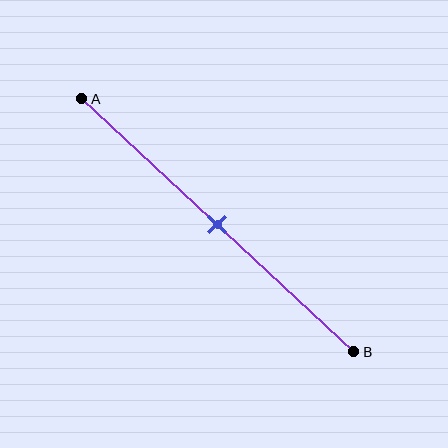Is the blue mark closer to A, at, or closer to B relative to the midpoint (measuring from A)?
The blue mark is approximately at the midpoint of segment AB.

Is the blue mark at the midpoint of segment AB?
Yes, the mark is approximately at the midpoint.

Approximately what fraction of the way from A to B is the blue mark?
The blue mark is approximately 50% of the way from A to B.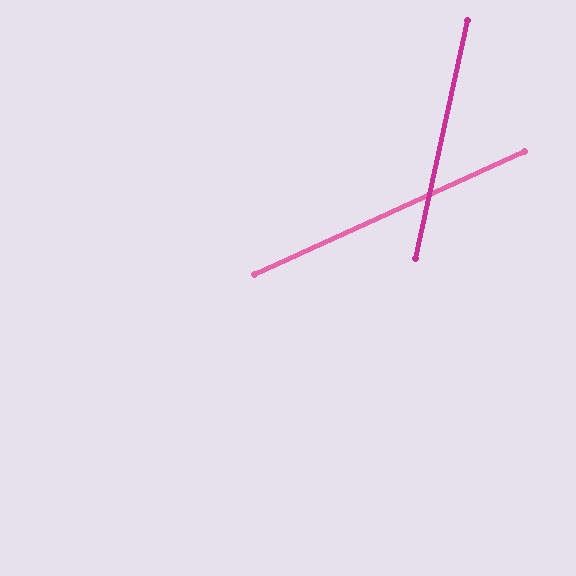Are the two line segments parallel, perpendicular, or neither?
Neither parallel nor perpendicular — they differ by about 53°.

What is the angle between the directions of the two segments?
Approximately 53 degrees.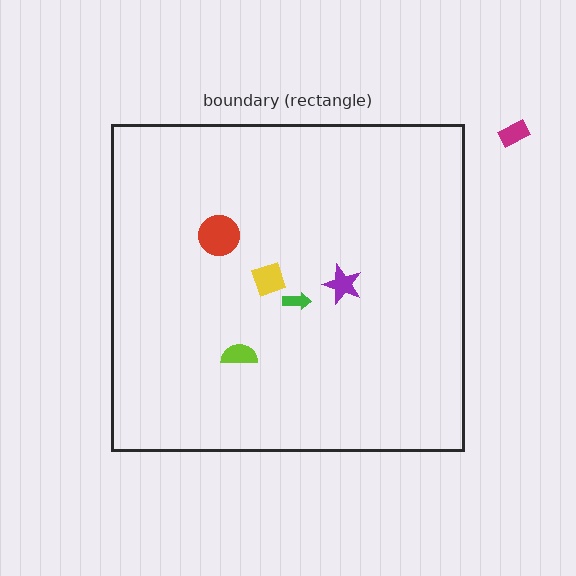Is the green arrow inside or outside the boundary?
Inside.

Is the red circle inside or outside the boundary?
Inside.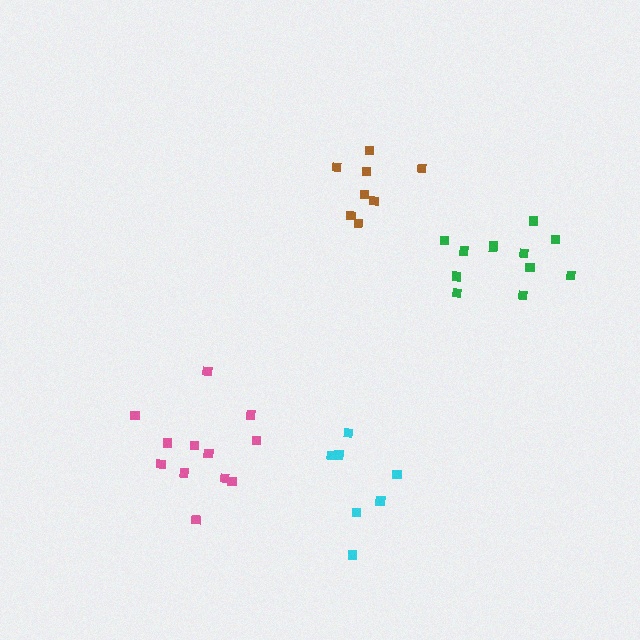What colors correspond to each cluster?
The clusters are colored: cyan, green, brown, pink.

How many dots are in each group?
Group 1: 7 dots, Group 2: 12 dots, Group 3: 8 dots, Group 4: 12 dots (39 total).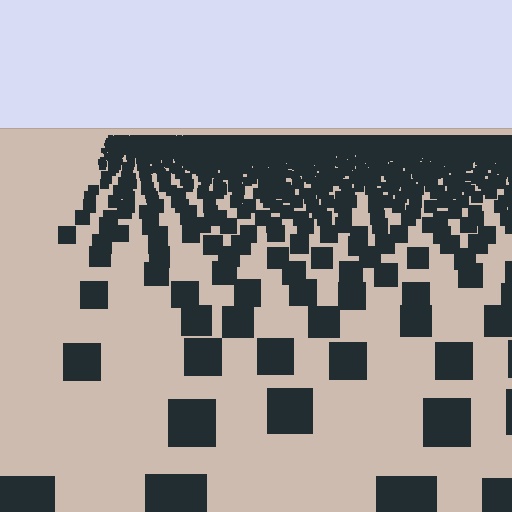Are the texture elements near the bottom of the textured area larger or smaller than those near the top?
Larger. Near the bottom, elements are closer to the viewer and appear at a bigger on-screen size.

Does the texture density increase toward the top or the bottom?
Density increases toward the top.